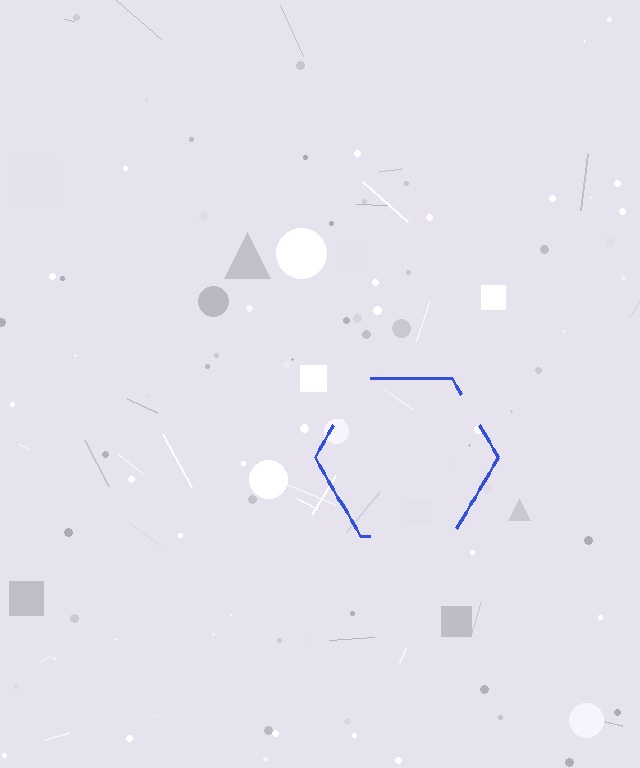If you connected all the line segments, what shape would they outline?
They would outline a hexagon.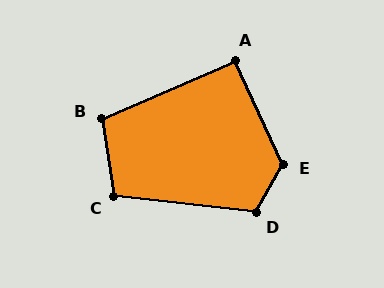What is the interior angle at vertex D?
Approximately 113 degrees (obtuse).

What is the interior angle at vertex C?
Approximately 105 degrees (obtuse).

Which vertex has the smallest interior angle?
A, at approximately 92 degrees.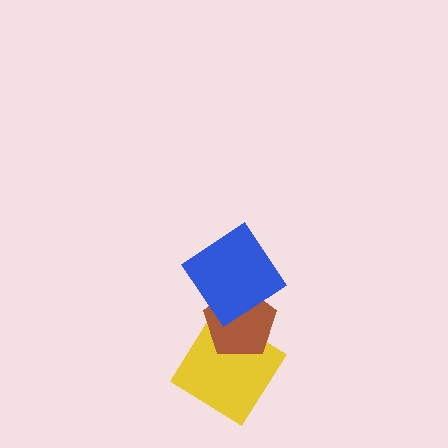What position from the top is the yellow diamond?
The yellow diamond is 3rd from the top.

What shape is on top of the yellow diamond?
The brown pentagon is on top of the yellow diamond.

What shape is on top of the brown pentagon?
The blue diamond is on top of the brown pentagon.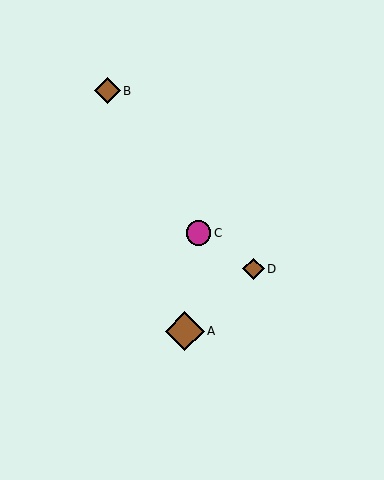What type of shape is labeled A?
Shape A is a brown diamond.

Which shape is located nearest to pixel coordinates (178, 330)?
The brown diamond (labeled A) at (185, 331) is nearest to that location.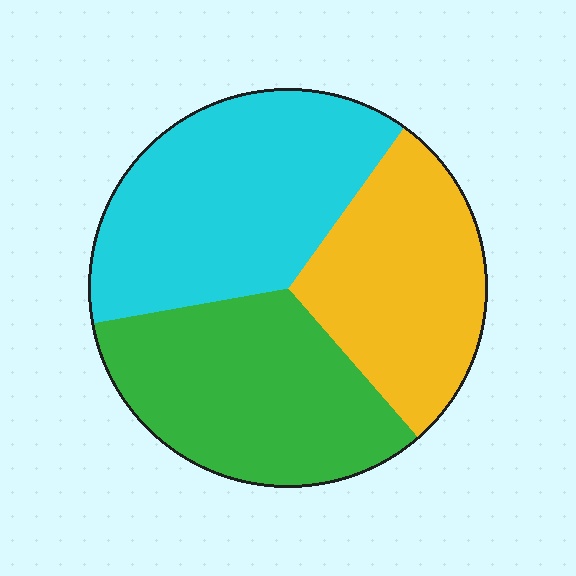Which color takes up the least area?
Yellow, at roughly 30%.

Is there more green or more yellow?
Green.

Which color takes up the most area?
Cyan, at roughly 40%.